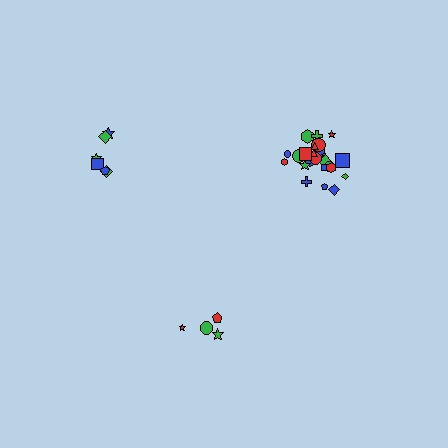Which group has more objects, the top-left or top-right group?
The top-right group.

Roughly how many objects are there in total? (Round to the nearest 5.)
Roughly 35 objects in total.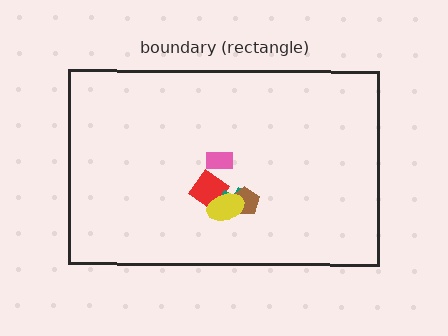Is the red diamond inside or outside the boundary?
Inside.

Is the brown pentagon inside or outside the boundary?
Inside.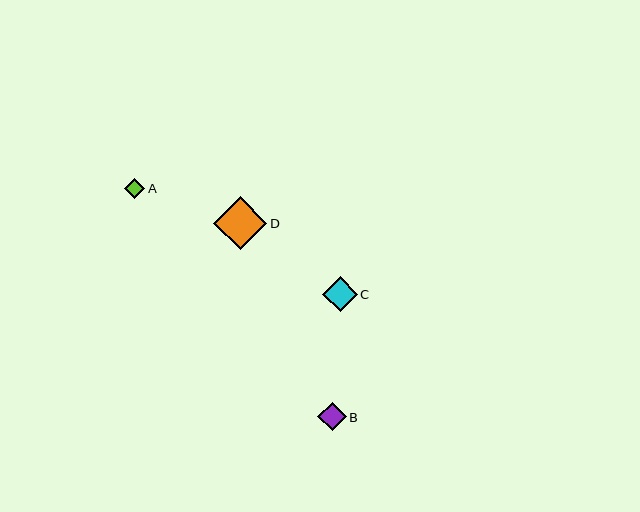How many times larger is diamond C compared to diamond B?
Diamond C is approximately 1.2 times the size of diamond B.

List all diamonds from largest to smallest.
From largest to smallest: D, C, B, A.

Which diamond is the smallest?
Diamond A is the smallest with a size of approximately 20 pixels.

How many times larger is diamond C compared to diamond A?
Diamond C is approximately 1.7 times the size of diamond A.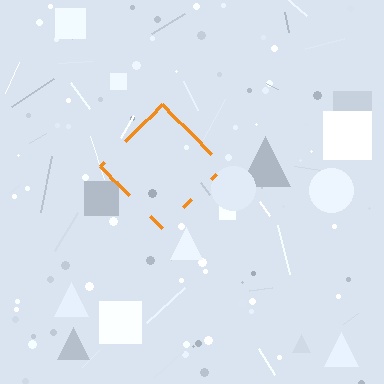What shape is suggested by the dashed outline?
The dashed outline suggests a diamond.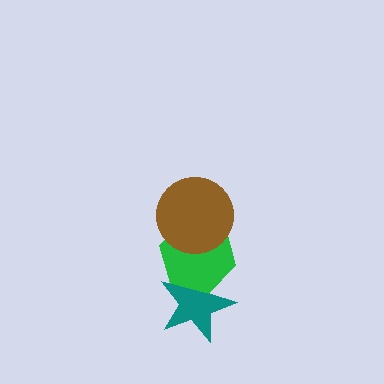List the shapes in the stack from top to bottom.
From top to bottom: the brown circle, the green hexagon, the teal star.